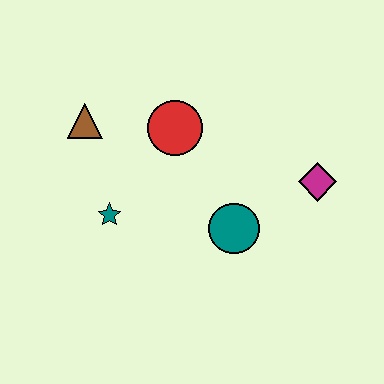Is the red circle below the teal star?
No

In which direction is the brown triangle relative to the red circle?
The brown triangle is to the left of the red circle.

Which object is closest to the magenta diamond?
The teal circle is closest to the magenta diamond.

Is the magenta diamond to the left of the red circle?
No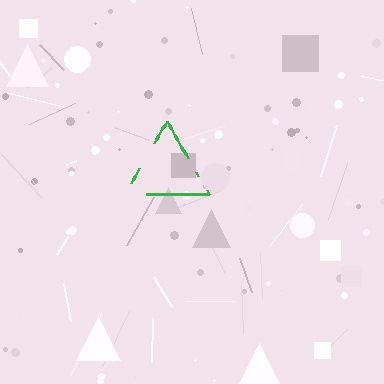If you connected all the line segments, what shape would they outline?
They would outline a triangle.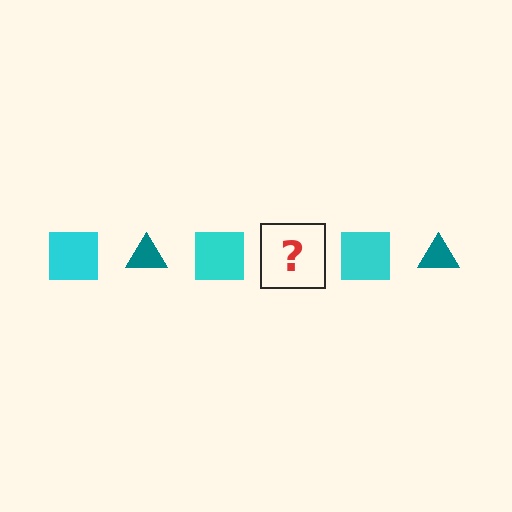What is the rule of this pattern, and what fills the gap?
The rule is that the pattern alternates between cyan square and teal triangle. The gap should be filled with a teal triangle.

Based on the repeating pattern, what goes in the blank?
The blank should be a teal triangle.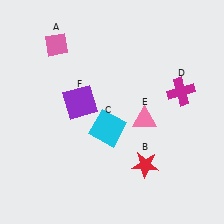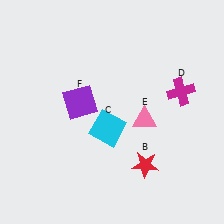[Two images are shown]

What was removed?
The pink diamond (A) was removed in Image 2.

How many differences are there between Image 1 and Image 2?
There is 1 difference between the two images.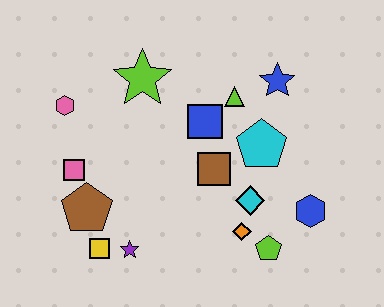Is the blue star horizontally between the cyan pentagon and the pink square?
No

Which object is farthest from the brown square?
The pink hexagon is farthest from the brown square.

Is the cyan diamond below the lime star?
Yes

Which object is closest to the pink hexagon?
The pink square is closest to the pink hexagon.